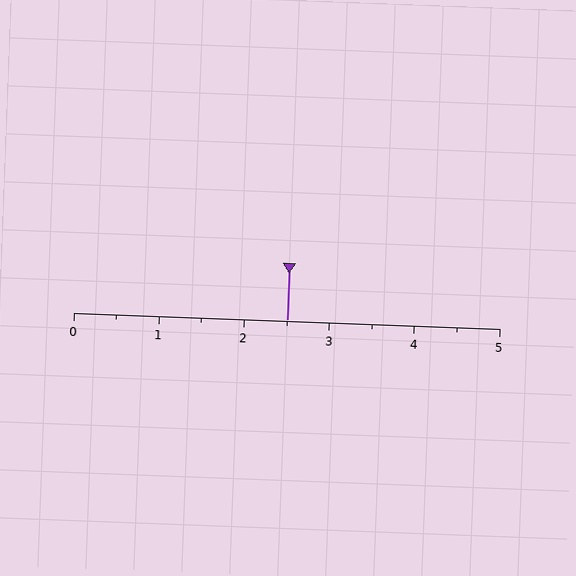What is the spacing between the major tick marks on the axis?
The major ticks are spaced 1 apart.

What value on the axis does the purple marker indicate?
The marker indicates approximately 2.5.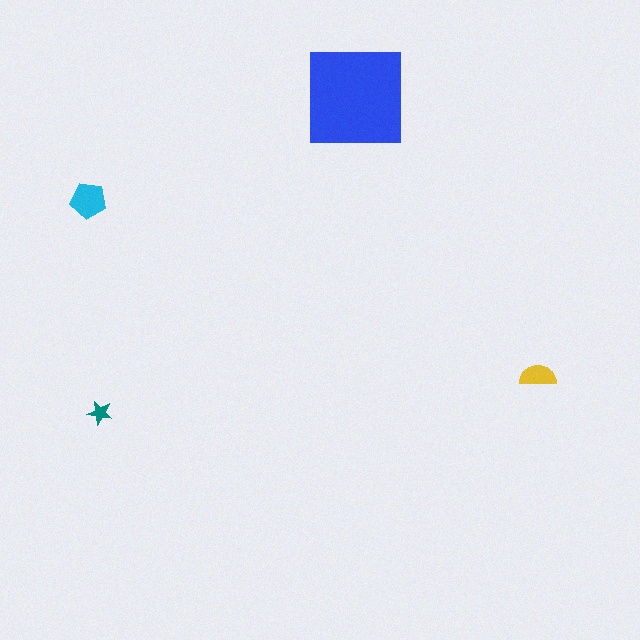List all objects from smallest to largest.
The teal star, the yellow semicircle, the cyan pentagon, the blue square.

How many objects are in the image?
There are 4 objects in the image.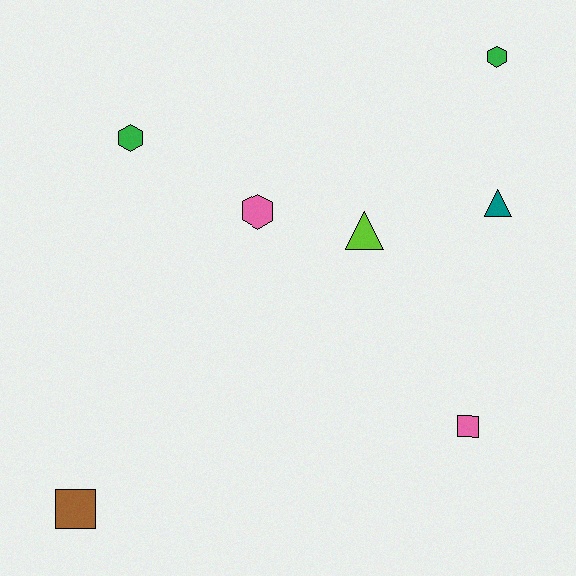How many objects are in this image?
There are 7 objects.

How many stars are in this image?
There are no stars.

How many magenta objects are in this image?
There are no magenta objects.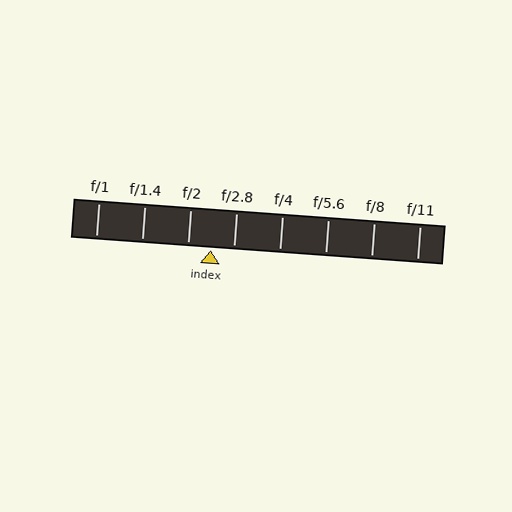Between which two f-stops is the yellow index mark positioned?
The index mark is between f/2 and f/2.8.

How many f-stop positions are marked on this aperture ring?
There are 8 f-stop positions marked.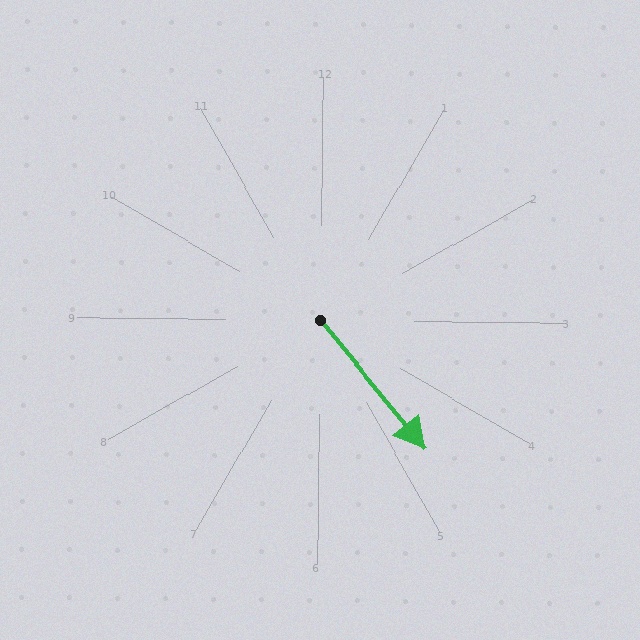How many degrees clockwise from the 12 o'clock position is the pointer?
Approximately 140 degrees.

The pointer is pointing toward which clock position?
Roughly 5 o'clock.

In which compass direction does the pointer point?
Southeast.